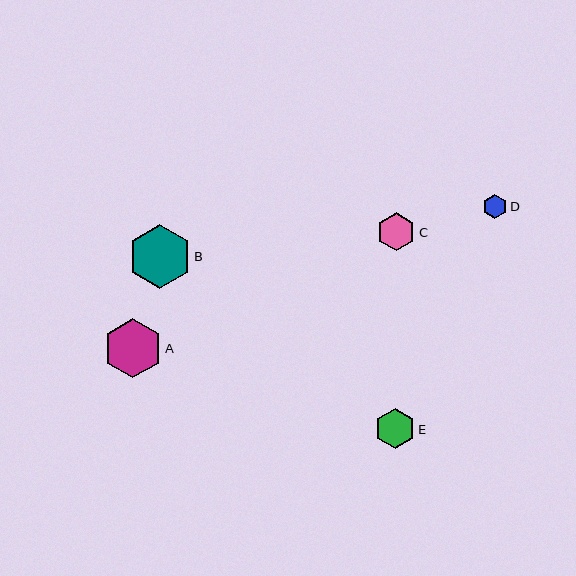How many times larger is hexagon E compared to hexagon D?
Hexagon E is approximately 1.6 times the size of hexagon D.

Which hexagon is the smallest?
Hexagon D is the smallest with a size of approximately 25 pixels.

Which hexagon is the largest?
Hexagon B is the largest with a size of approximately 64 pixels.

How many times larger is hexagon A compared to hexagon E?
Hexagon A is approximately 1.5 times the size of hexagon E.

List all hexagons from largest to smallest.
From largest to smallest: B, A, E, C, D.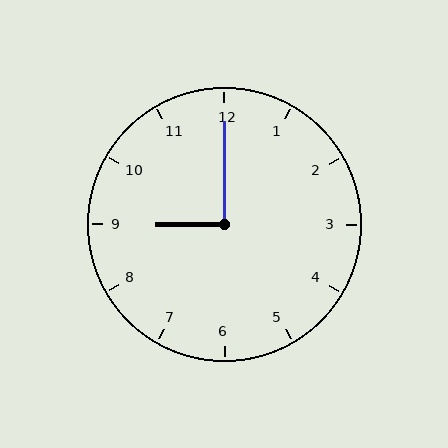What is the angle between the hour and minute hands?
Approximately 90 degrees.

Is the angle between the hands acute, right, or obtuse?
It is right.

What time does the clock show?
9:00.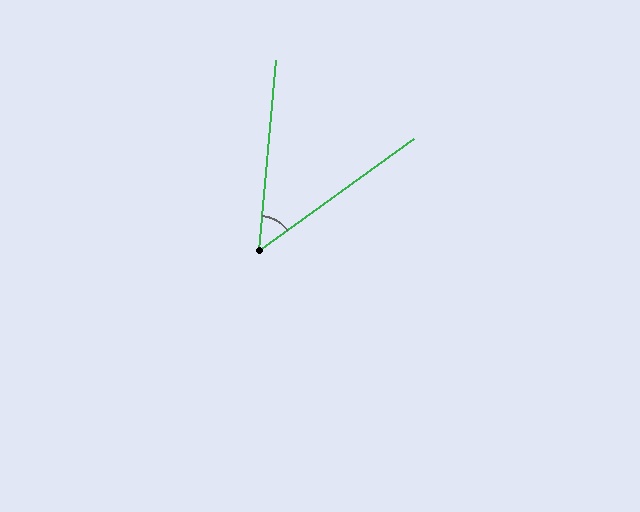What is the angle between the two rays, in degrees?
Approximately 49 degrees.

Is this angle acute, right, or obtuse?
It is acute.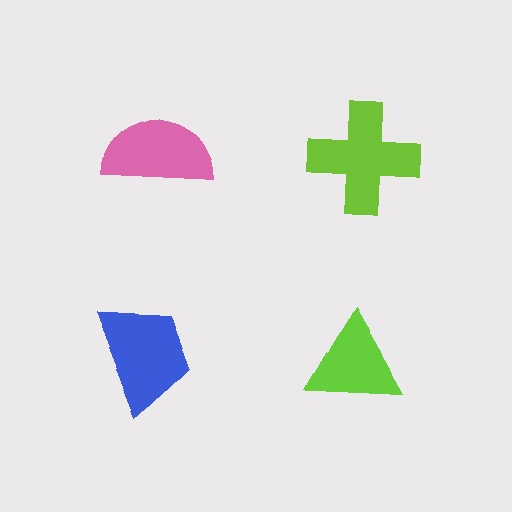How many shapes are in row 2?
2 shapes.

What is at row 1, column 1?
A pink semicircle.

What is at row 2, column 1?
A blue trapezoid.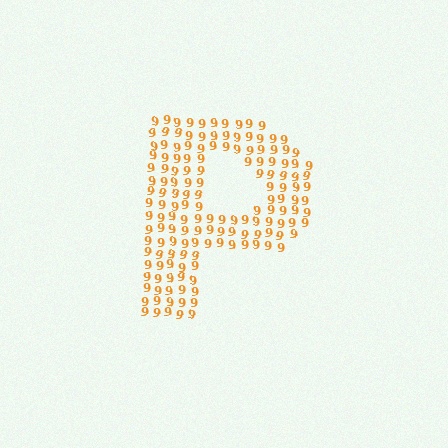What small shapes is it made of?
It is made of small digit 9's.